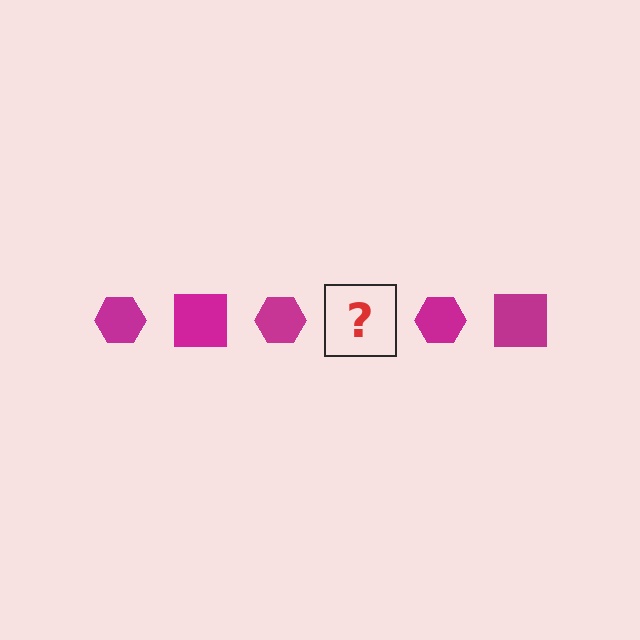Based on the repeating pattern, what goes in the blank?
The blank should be a magenta square.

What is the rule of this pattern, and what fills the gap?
The rule is that the pattern cycles through hexagon, square shapes in magenta. The gap should be filled with a magenta square.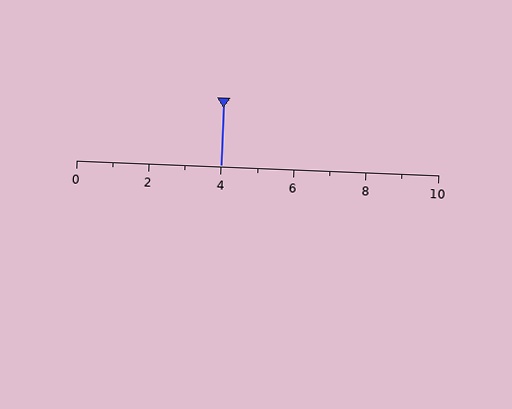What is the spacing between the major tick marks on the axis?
The major ticks are spaced 2 apart.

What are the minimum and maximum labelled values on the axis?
The axis runs from 0 to 10.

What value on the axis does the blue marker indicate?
The marker indicates approximately 4.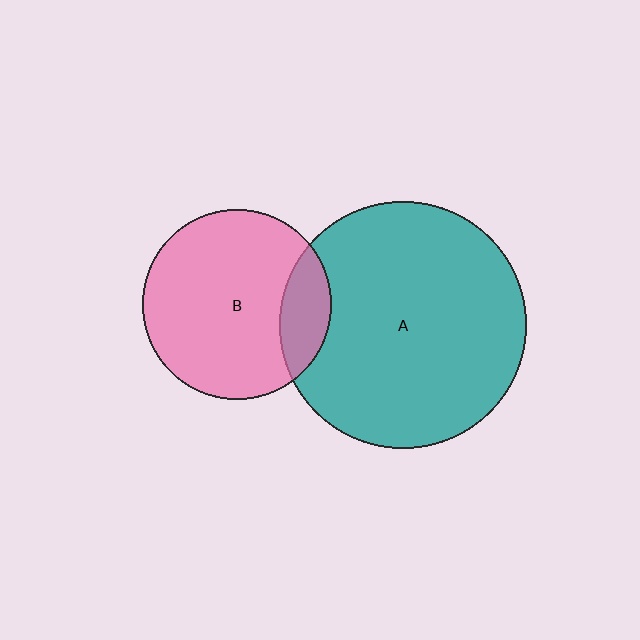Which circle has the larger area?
Circle A (teal).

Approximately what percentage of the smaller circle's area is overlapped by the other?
Approximately 15%.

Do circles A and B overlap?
Yes.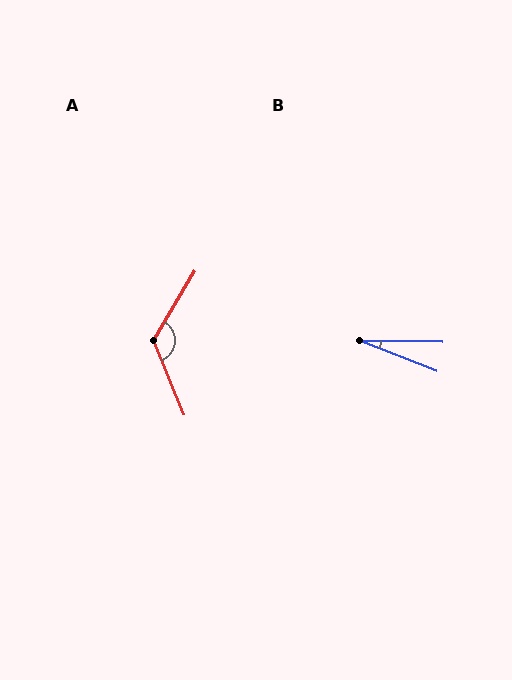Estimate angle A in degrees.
Approximately 126 degrees.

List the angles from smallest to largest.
B (20°), A (126°).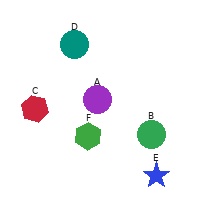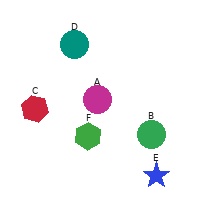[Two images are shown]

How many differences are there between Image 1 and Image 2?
There is 1 difference between the two images.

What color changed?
The circle (A) changed from purple in Image 1 to magenta in Image 2.